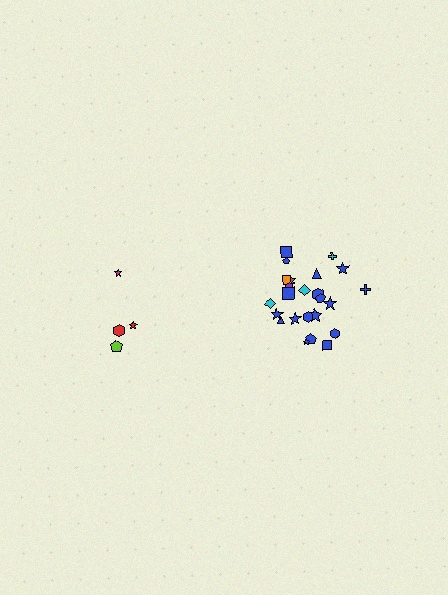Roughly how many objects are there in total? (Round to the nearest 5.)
Roughly 30 objects in total.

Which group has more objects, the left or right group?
The right group.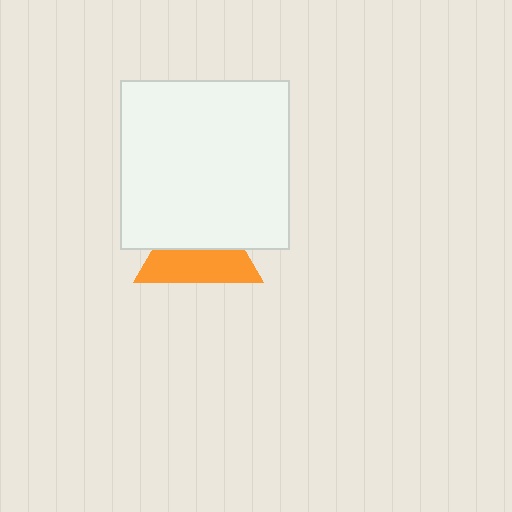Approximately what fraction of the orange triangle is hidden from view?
Roughly 49% of the orange triangle is hidden behind the white square.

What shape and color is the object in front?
The object in front is a white square.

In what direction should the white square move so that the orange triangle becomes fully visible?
The white square should move up. That is the shortest direction to clear the overlap and leave the orange triangle fully visible.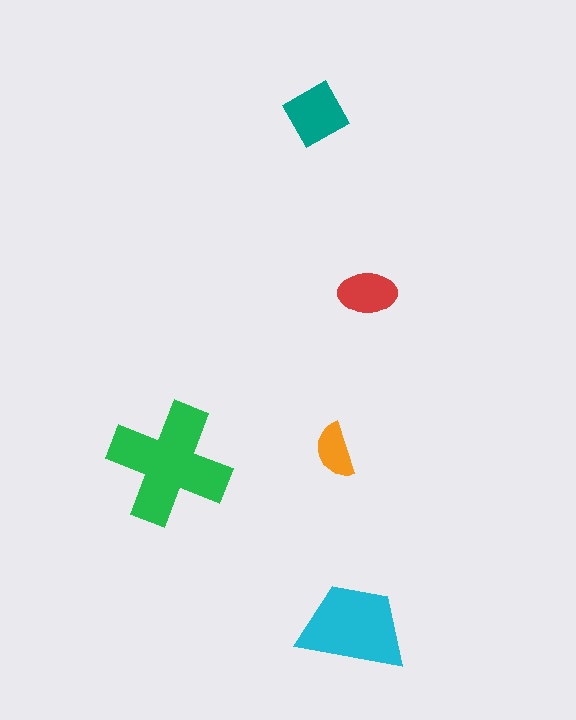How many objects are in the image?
There are 5 objects in the image.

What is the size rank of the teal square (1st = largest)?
3rd.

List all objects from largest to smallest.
The green cross, the cyan trapezoid, the teal square, the red ellipse, the orange semicircle.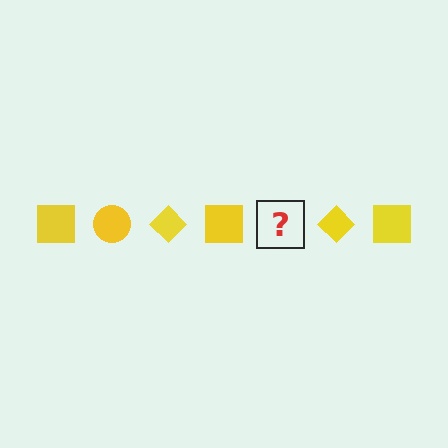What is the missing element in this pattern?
The missing element is a yellow circle.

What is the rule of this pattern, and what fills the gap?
The rule is that the pattern cycles through square, circle, diamond shapes in yellow. The gap should be filled with a yellow circle.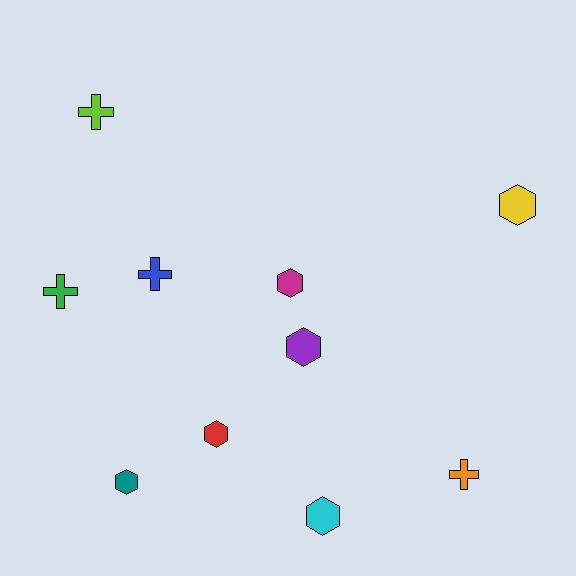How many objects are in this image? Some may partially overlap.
There are 10 objects.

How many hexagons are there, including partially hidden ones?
There are 6 hexagons.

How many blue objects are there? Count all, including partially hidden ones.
There is 1 blue object.